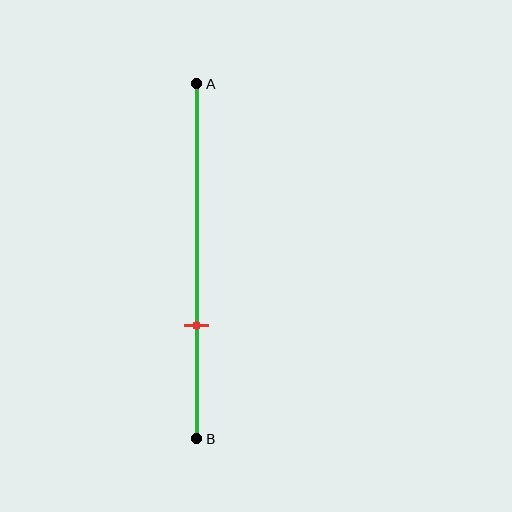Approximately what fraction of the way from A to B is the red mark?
The red mark is approximately 70% of the way from A to B.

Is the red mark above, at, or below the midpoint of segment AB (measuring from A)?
The red mark is below the midpoint of segment AB.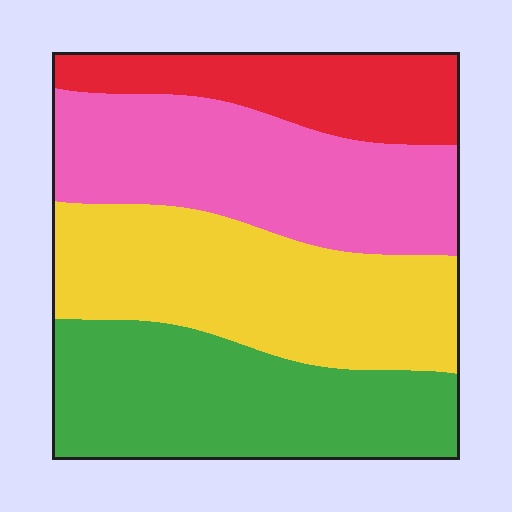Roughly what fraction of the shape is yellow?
Yellow takes up between a sixth and a third of the shape.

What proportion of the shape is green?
Green takes up about one quarter (1/4) of the shape.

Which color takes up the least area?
Red, at roughly 15%.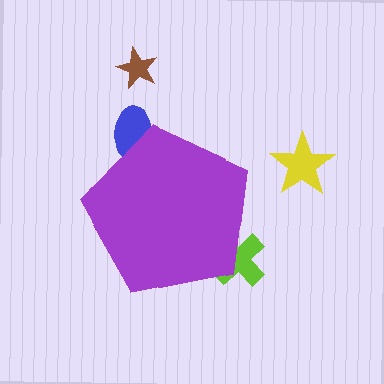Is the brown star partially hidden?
No, the brown star is fully visible.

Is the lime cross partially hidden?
Yes, the lime cross is partially hidden behind the purple pentagon.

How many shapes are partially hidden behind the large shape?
2 shapes are partially hidden.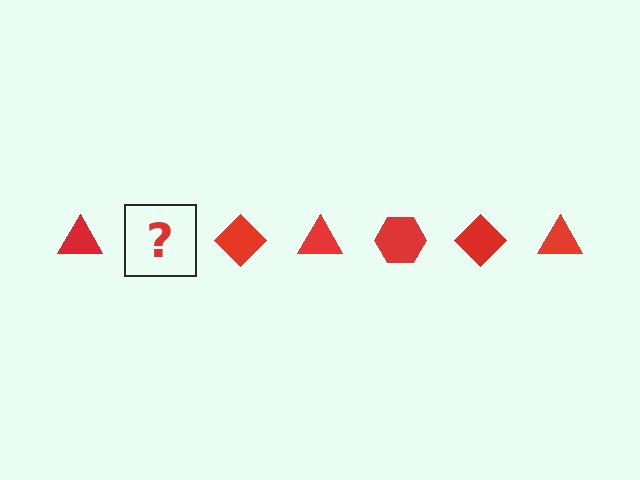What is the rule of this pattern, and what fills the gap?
The rule is that the pattern cycles through triangle, hexagon, diamond shapes in red. The gap should be filled with a red hexagon.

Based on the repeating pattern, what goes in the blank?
The blank should be a red hexagon.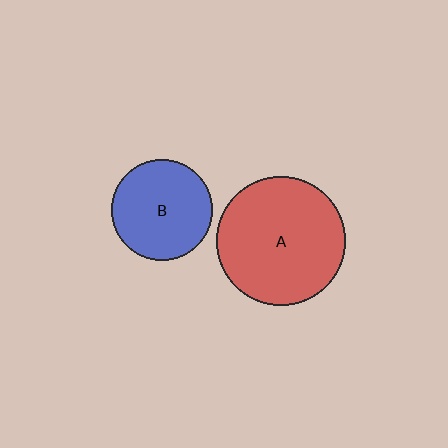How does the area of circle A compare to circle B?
Approximately 1.7 times.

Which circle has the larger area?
Circle A (red).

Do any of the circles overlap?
No, none of the circles overlap.